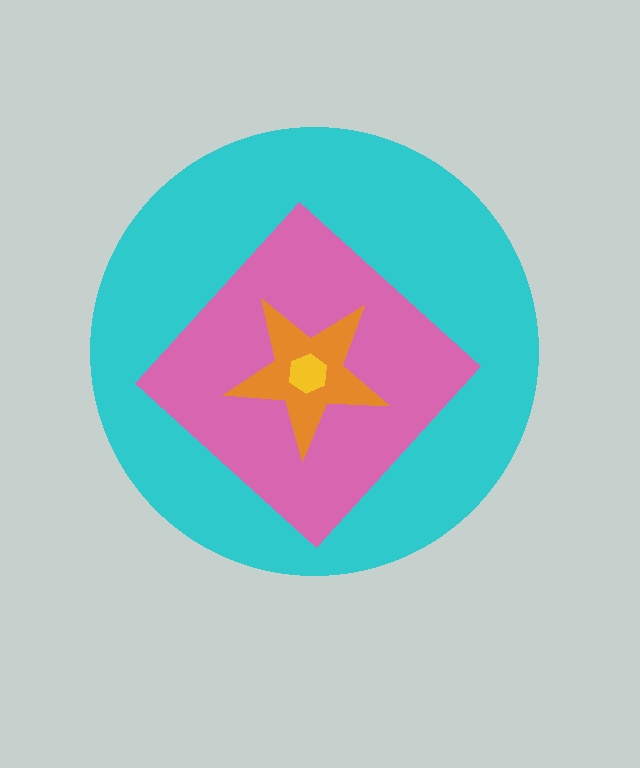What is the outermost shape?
The cyan circle.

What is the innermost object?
The yellow hexagon.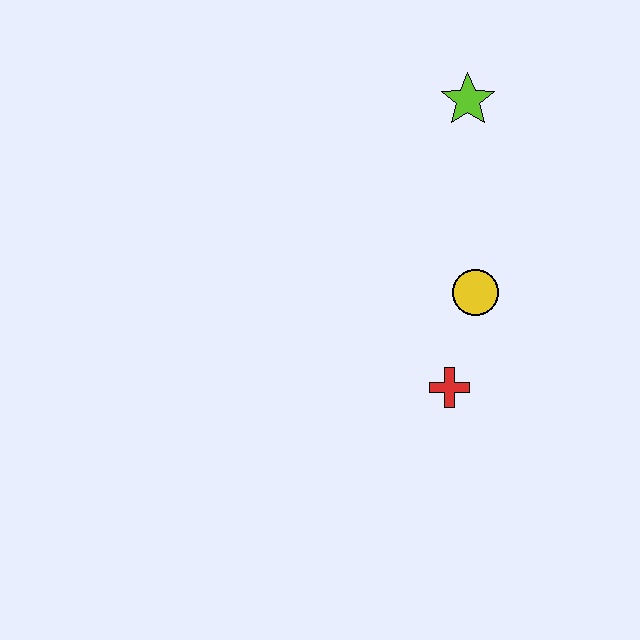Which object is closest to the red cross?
The yellow circle is closest to the red cross.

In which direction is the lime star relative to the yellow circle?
The lime star is above the yellow circle.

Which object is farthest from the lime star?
The red cross is farthest from the lime star.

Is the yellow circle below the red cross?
No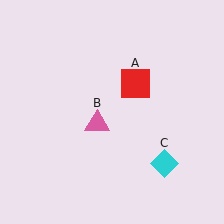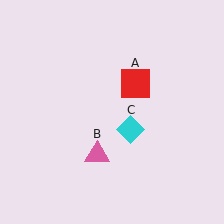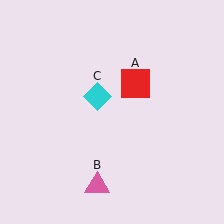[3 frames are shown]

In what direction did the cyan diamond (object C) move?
The cyan diamond (object C) moved up and to the left.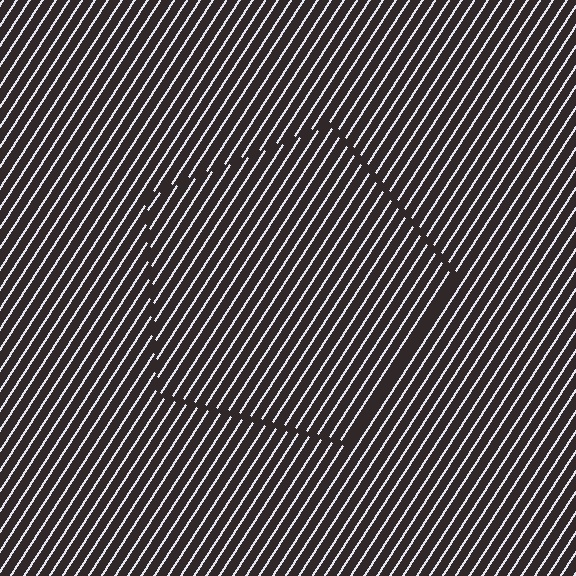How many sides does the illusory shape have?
5 sides — the line-ends trace a pentagon.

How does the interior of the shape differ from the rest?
The interior of the shape contains the same grating, shifted by half a period — the contour is defined by the phase discontinuity where line-ends from the inner and outer gratings abut.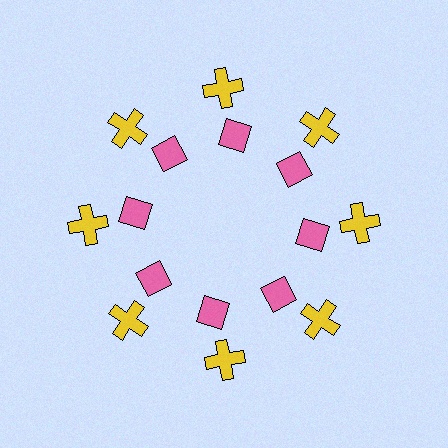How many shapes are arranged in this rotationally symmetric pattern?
There are 16 shapes, arranged in 8 groups of 2.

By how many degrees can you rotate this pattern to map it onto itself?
The pattern maps onto itself every 45 degrees of rotation.